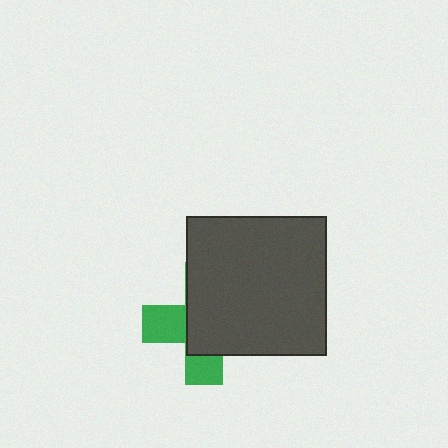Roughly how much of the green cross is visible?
A small part of it is visible (roughly 35%).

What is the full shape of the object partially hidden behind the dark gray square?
The partially hidden object is a green cross.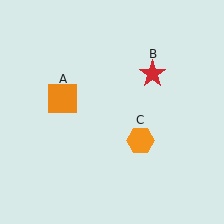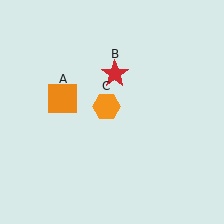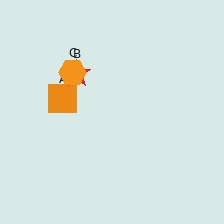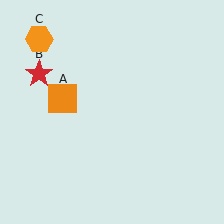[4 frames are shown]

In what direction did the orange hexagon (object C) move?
The orange hexagon (object C) moved up and to the left.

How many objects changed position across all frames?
2 objects changed position: red star (object B), orange hexagon (object C).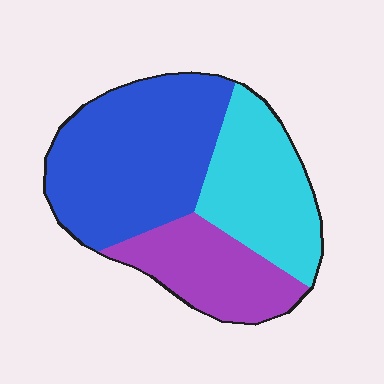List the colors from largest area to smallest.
From largest to smallest: blue, cyan, purple.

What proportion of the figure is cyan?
Cyan covers 30% of the figure.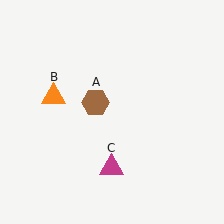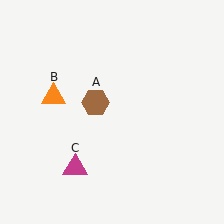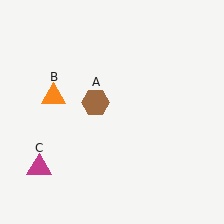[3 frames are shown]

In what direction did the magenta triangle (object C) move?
The magenta triangle (object C) moved left.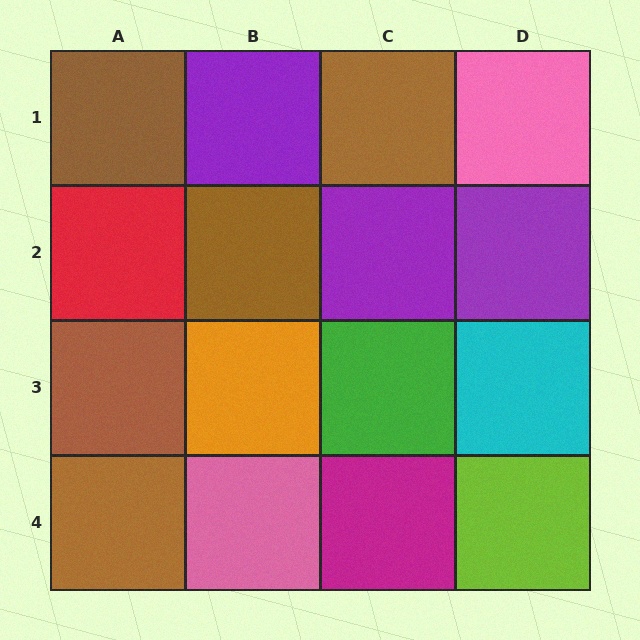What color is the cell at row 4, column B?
Pink.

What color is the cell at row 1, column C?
Brown.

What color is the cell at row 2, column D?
Purple.